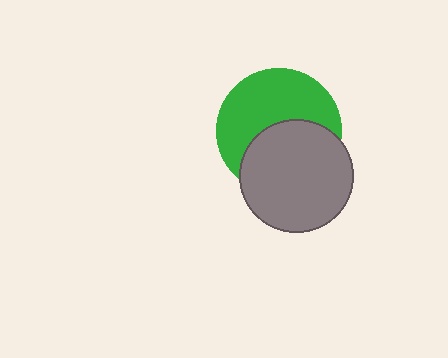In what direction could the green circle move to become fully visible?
The green circle could move up. That would shift it out from behind the gray circle entirely.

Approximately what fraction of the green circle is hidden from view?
Roughly 46% of the green circle is hidden behind the gray circle.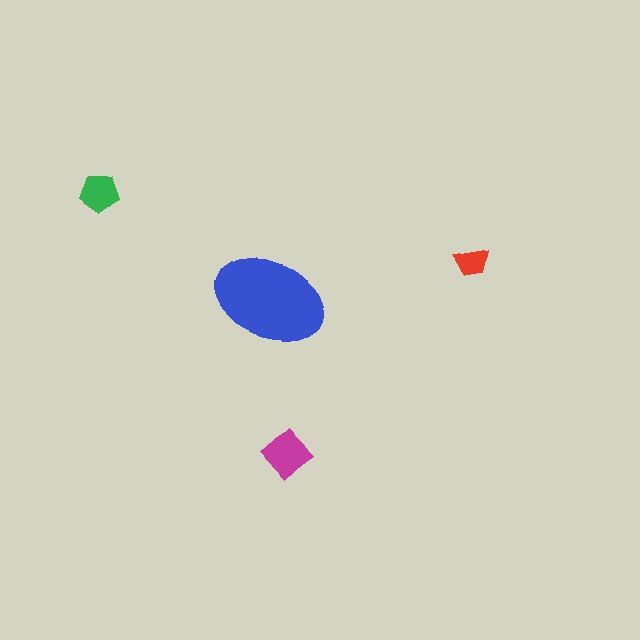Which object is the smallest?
The red trapezoid.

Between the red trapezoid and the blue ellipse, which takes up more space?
The blue ellipse.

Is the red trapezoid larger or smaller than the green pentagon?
Smaller.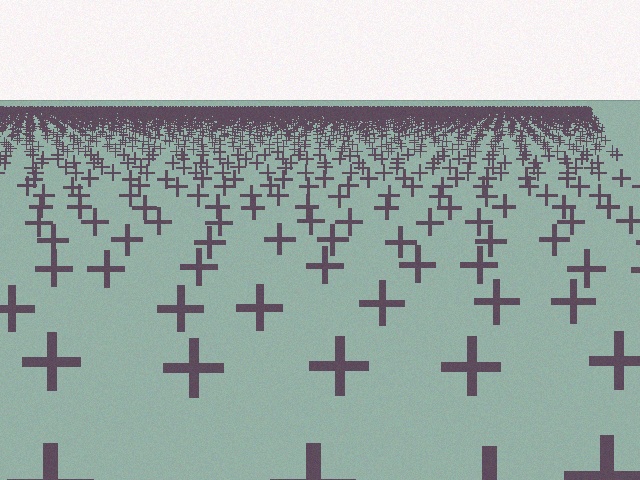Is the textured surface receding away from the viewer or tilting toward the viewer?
The surface is receding away from the viewer. Texture elements get smaller and denser toward the top.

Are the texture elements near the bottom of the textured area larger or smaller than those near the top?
Larger. Near the bottom, elements are closer to the viewer and appear at a bigger on-screen size.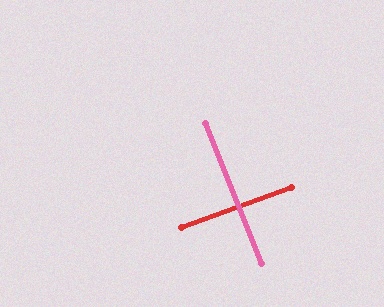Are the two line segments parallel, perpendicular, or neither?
Perpendicular — they meet at approximately 88°.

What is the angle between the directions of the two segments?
Approximately 88 degrees.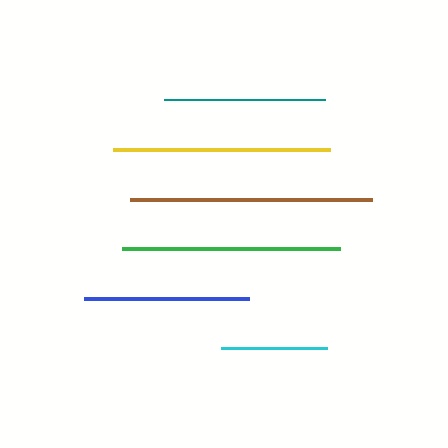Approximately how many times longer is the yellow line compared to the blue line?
The yellow line is approximately 1.3 times the length of the blue line.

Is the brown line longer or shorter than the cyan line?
The brown line is longer than the cyan line.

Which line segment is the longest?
The brown line is the longest at approximately 242 pixels.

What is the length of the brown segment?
The brown segment is approximately 242 pixels long.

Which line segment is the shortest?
The cyan line is the shortest at approximately 106 pixels.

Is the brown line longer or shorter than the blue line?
The brown line is longer than the blue line.